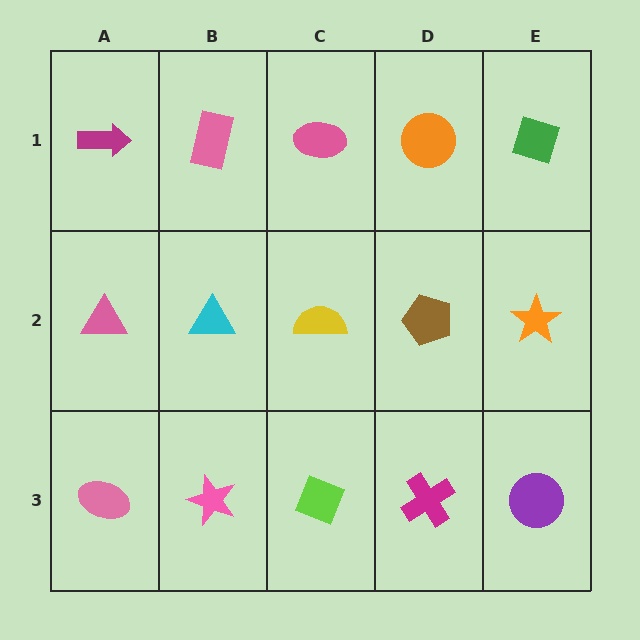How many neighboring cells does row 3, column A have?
2.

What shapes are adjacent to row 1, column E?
An orange star (row 2, column E), an orange circle (row 1, column D).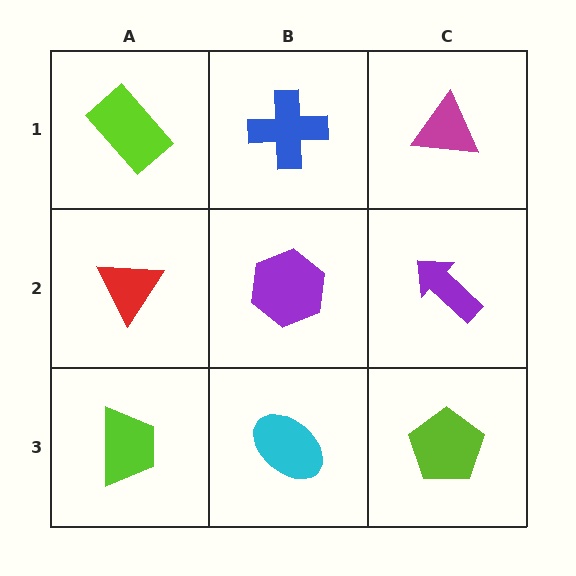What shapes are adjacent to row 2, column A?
A lime rectangle (row 1, column A), a lime trapezoid (row 3, column A), a purple hexagon (row 2, column B).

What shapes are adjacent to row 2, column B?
A blue cross (row 1, column B), a cyan ellipse (row 3, column B), a red triangle (row 2, column A), a purple arrow (row 2, column C).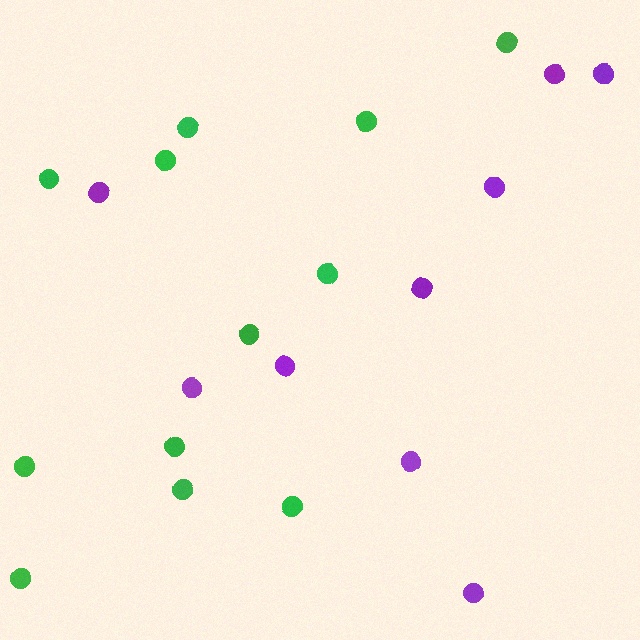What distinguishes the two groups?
There are 2 groups: one group of green circles (12) and one group of purple circles (9).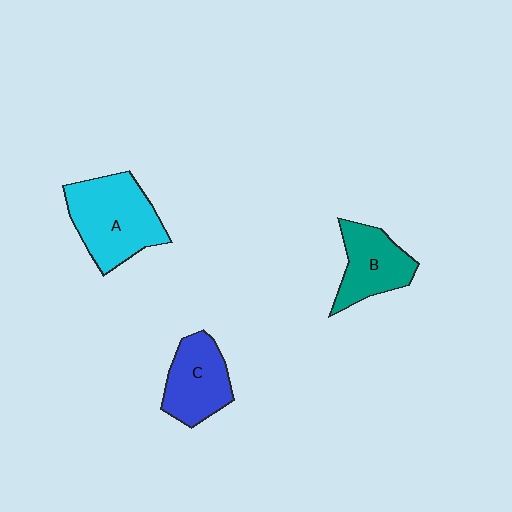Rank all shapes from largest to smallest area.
From largest to smallest: A (cyan), C (blue), B (teal).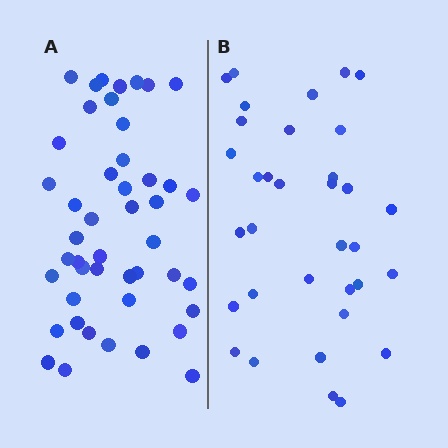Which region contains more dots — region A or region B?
Region A (the left region) has more dots.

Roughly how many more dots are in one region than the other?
Region A has roughly 12 or so more dots than region B.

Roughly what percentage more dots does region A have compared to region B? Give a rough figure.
About 35% more.